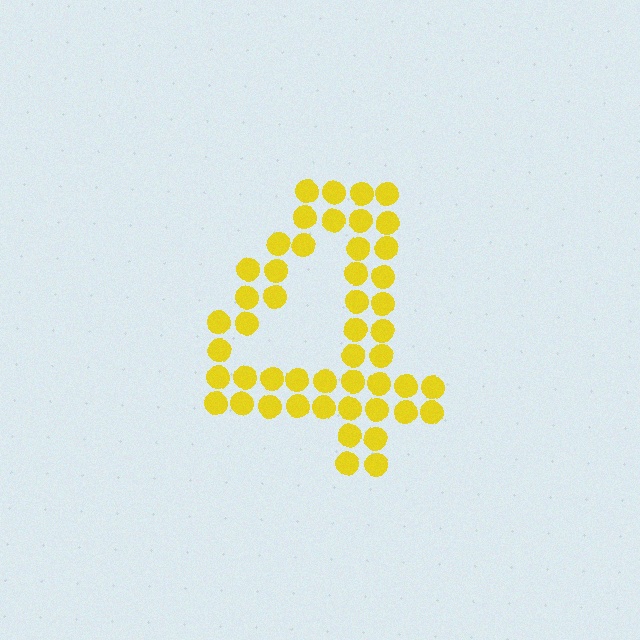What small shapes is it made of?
It is made of small circles.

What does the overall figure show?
The overall figure shows the digit 4.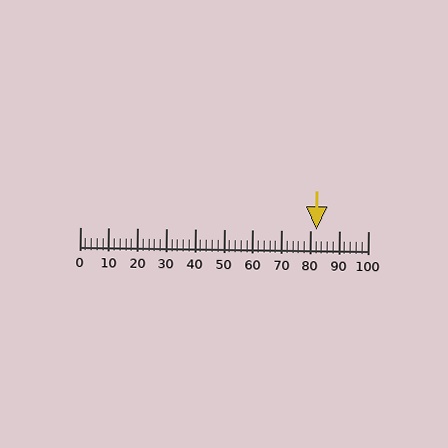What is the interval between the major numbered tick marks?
The major tick marks are spaced 10 units apart.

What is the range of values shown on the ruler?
The ruler shows values from 0 to 100.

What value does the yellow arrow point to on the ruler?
The yellow arrow points to approximately 82.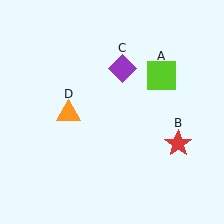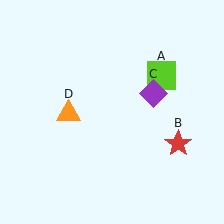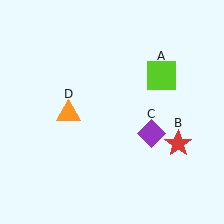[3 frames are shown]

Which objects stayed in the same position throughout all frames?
Lime square (object A) and red star (object B) and orange triangle (object D) remained stationary.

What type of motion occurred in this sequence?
The purple diamond (object C) rotated clockwise around the center of the scene.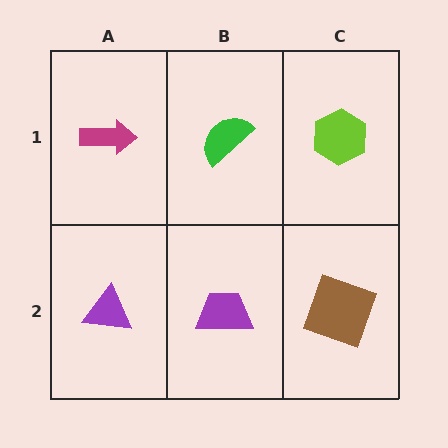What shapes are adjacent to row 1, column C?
A brown square (row 2, column C), a green semicircle (row 1, column B).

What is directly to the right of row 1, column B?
A lime hexagon.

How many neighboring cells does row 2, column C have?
2.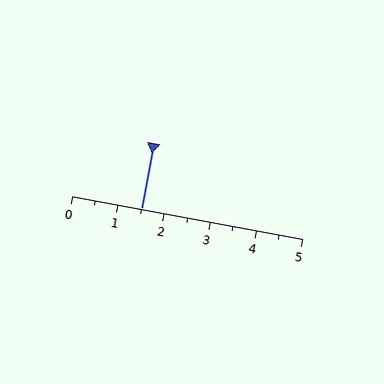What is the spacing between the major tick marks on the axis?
The major ticks are spaced 1 apart.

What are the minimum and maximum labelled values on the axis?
The axis runs from 0 to 5.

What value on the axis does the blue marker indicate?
The marker indicates approximately 1.5.